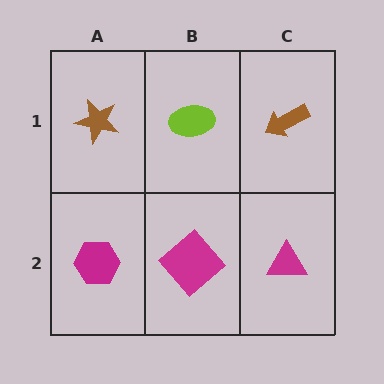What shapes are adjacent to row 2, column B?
A lime ellipse (row 1, column B), a magenta hexagon (row 2, column A), a magenta triangle (row 2, column C).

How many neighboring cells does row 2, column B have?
3.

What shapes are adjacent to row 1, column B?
A magenta diamond (row 2, column B), a brown star (row 1, column A), a brown arrow (row 1, column C).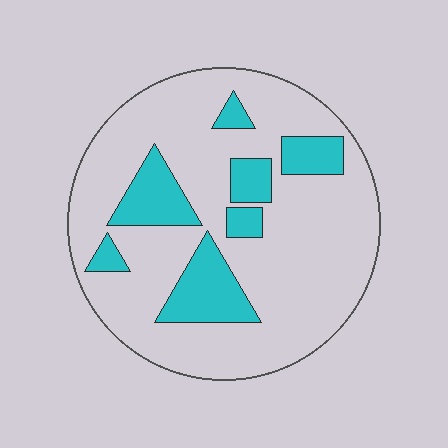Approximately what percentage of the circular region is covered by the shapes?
Approximately 20%.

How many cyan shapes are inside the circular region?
7.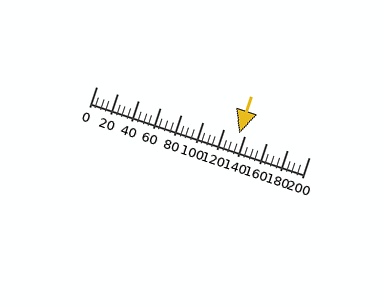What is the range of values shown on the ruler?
The ruler shows values from 0 to 200.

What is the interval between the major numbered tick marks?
The major tick marks are spaced 20 units apart.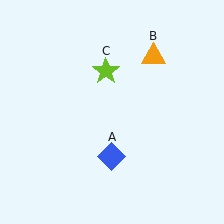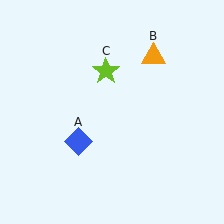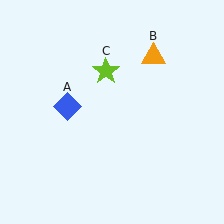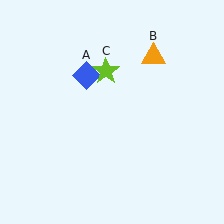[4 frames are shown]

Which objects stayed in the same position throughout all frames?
Orange triangle (object B) and lime star (object C) remained stationary.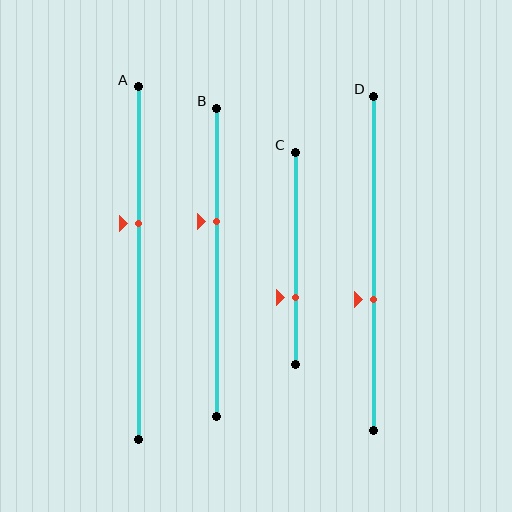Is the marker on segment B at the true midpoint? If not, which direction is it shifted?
No, the marker on segment B is shifted upward by about 13% of the segment length.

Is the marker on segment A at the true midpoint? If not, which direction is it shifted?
No, the marker on segment A is shifted upward by about 11% of the segment length.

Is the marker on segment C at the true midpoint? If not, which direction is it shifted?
No, the marker on segment C is shifted downward by about 19% of the segment length.